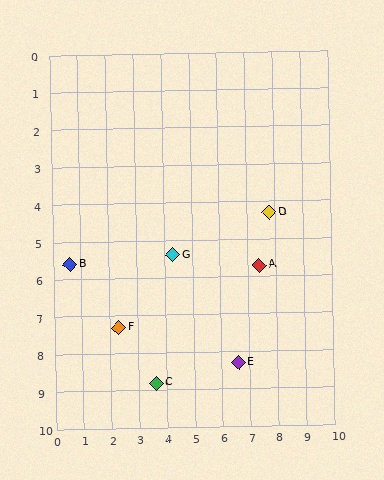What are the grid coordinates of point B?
Point B is at approximately (0.6, 5.6).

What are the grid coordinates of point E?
Point E is at approximately (6.6, 8.3).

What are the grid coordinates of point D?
Point D is at approximately (7.8, 4.3).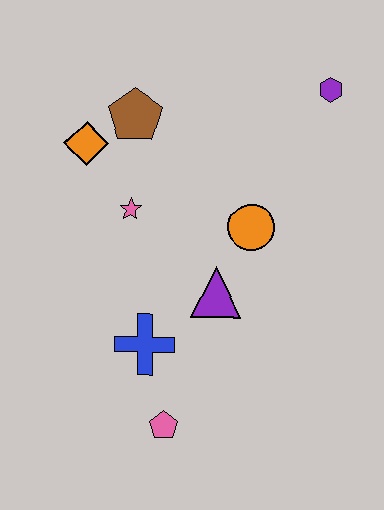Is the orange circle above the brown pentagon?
No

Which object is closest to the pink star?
The orange diamond is closest to the pink star.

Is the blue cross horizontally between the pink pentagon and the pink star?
Yes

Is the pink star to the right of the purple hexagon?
No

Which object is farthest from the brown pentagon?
The pink pentagon is farthest from the brown pentagon.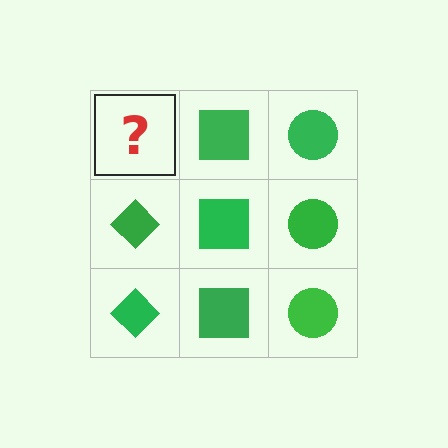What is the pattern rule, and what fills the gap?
The rule is that each column has a consistent shape. The gap should be filled with a green diamond.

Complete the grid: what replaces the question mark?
The question mark should be replaced with a green diamond.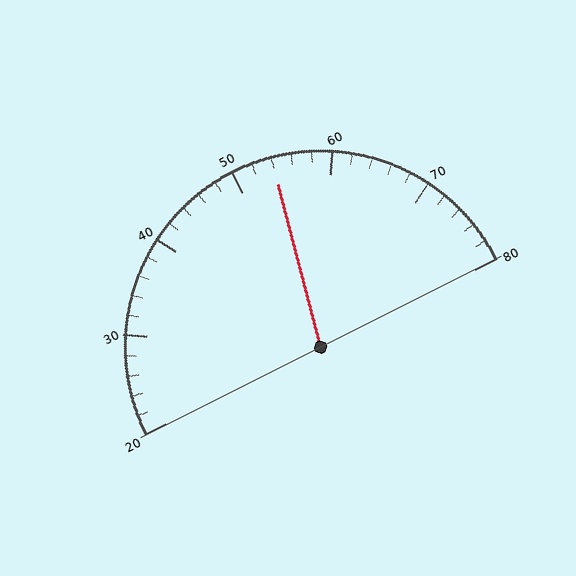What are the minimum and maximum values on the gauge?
The gauge ranges from 20 to 80.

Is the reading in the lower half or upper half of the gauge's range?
The reading is in the upper half of the range (20 to 80).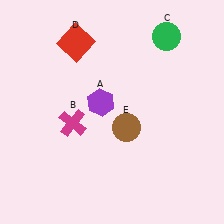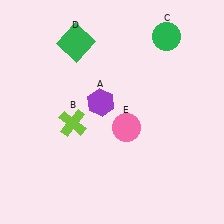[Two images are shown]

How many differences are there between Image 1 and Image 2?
There are 3 differences between the two images.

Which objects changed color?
B changed from magenta to lime. D changed from red to green. E changed from brown to pink.